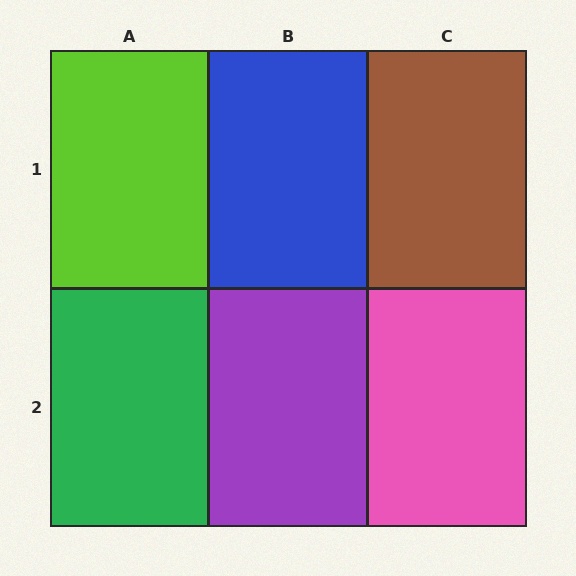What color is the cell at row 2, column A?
Green.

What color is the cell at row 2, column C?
Pink.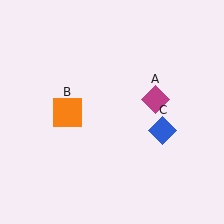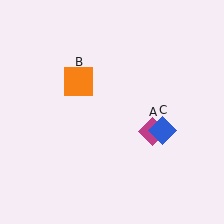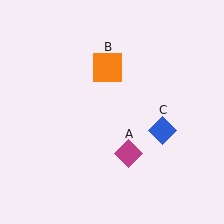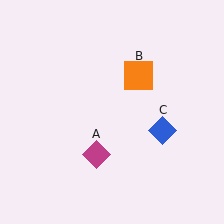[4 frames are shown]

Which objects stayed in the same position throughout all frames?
Blue diamond (object C) remained stationary.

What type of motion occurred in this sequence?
The magenta diamond (object A), orange square (object B) rotated clockwise around the center of the scene.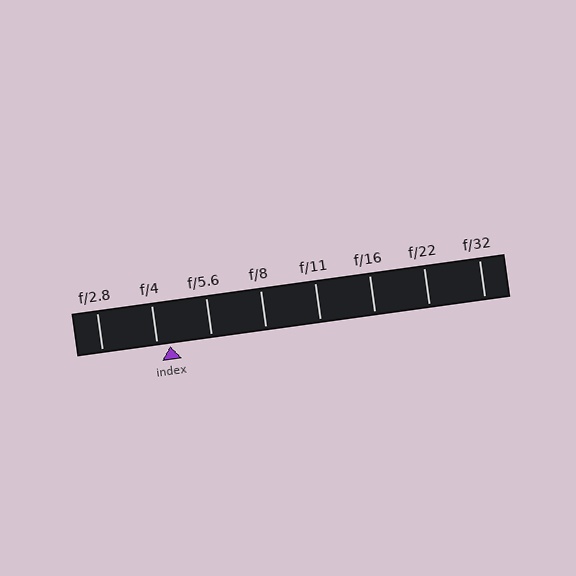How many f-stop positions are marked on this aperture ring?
There are 8 f-stop positions marked.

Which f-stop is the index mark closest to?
The index mark is closest to f/4.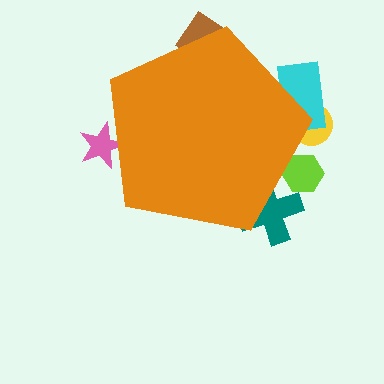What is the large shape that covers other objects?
An orange pentagon.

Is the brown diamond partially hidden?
Yes, the brown diamond is partially hidden behind the orange pentagon.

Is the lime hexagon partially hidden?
Yes, the lime hexagon is partially hidden behind the orange pentagon.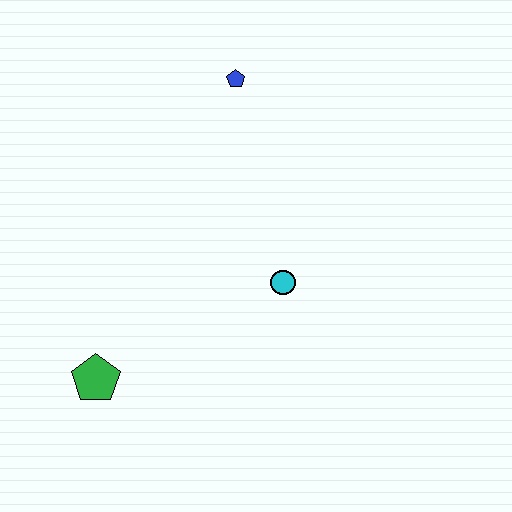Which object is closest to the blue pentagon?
The cyan circle is closest to the blue pentagon.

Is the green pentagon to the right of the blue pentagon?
No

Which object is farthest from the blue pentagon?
The green pentagon is farthest from the blue pentagon.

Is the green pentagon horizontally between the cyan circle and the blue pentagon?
No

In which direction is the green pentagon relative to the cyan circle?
The green pentagon is to the left of the cyan circle.